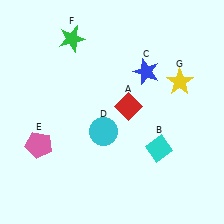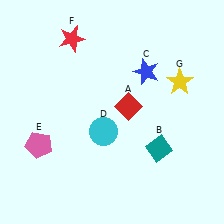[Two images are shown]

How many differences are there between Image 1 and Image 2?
There are 2 differences between the two images.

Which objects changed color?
B changed from cyan to teal. F changed from green to red.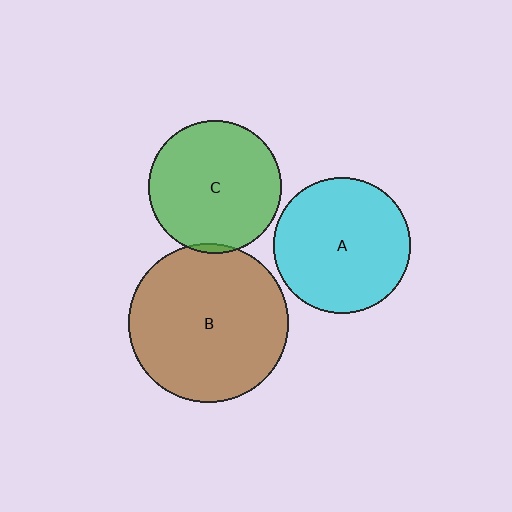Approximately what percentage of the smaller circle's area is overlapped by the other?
Approximately 5%.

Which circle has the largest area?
Circle B (brown).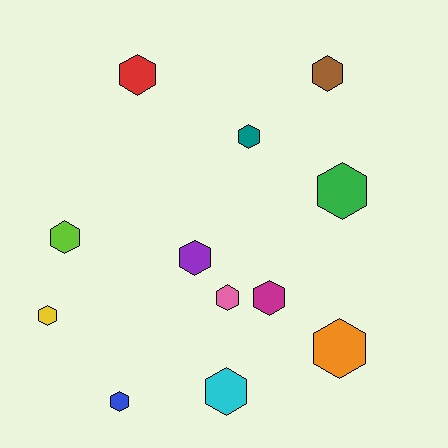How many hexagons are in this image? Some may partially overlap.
There are 12 hexagons.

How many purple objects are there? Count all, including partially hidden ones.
There is 1 purple object.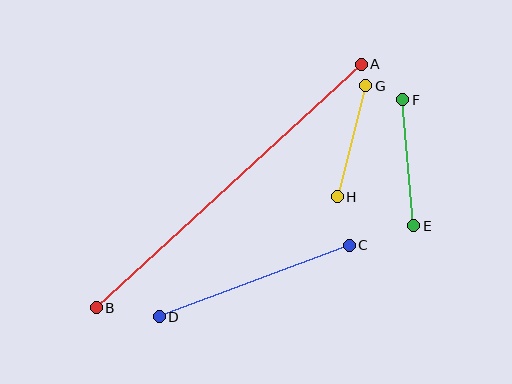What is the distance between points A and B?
The distance is approximately 360 pixels.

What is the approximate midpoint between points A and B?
The midpoint is at approximately (229, 186) pixels.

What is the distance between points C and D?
The distance is approximately 203 pixels.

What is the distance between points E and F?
The distance is approximately 126 pixels.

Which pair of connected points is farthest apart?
Points A and B are farthest apart.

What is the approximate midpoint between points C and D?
The midpoint is at approximately (254, 281) pixels.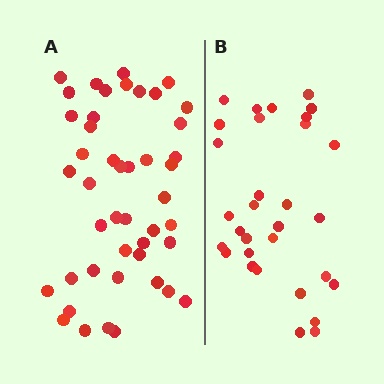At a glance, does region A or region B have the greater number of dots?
Region A (the left region) has more dots.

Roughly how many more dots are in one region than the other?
Region A has approximately 15 more dots than region B.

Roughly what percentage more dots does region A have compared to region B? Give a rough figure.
About 45% more.